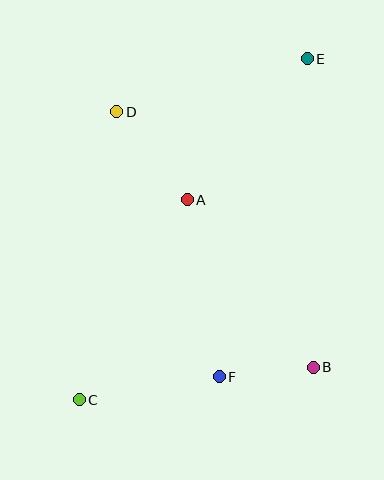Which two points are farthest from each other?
Points C and E are farthest from each other.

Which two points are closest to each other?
Points B and F are closest to each other.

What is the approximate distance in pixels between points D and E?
The distance between D and E is approximately 198 pixels.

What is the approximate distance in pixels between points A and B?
The distance between A and B is approximately 210 pixels.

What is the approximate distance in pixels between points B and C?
The distance between B and C is approximately 237 pixels.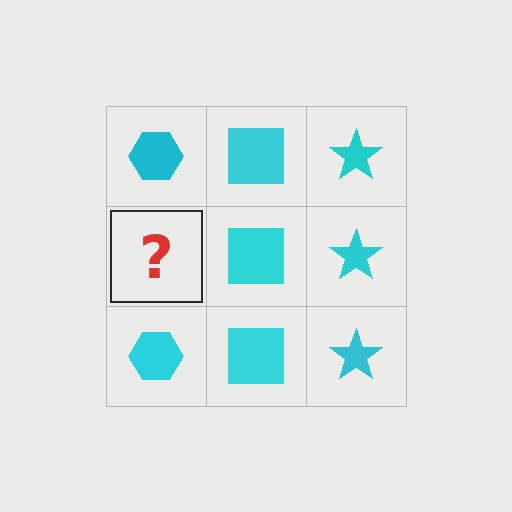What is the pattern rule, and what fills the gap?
The rule is that each column has a consistent shape. The gap should be filled with a cyan hexagon.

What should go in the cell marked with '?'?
The missing cell should contain a cyan hexagon.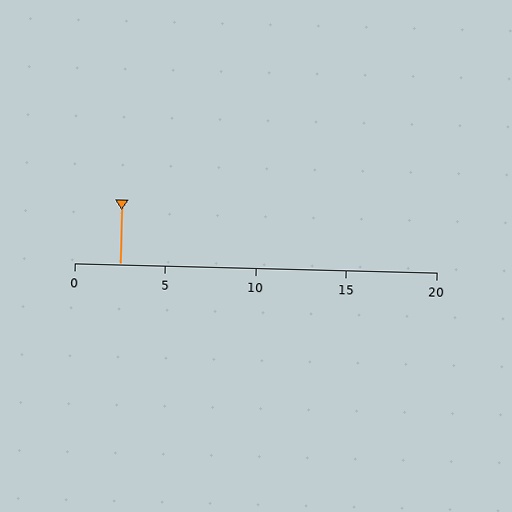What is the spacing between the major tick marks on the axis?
The major ticks are spaced 5 apart.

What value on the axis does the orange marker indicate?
The marker indicates approximately 2.5.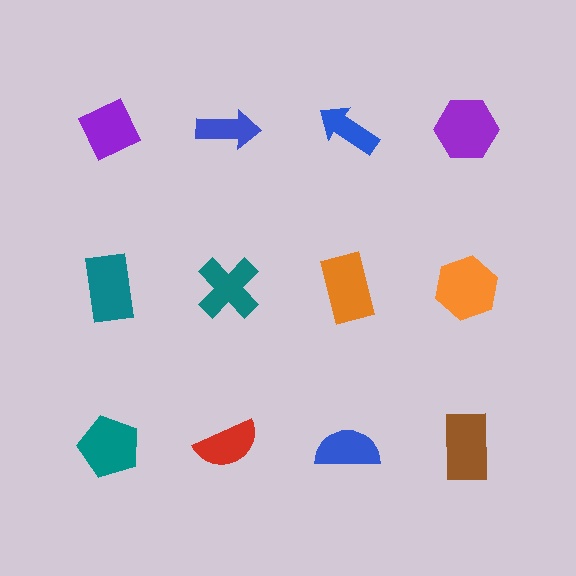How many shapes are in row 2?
4 shapes.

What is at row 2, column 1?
A teal rectangle.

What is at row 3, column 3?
A blue semicircle.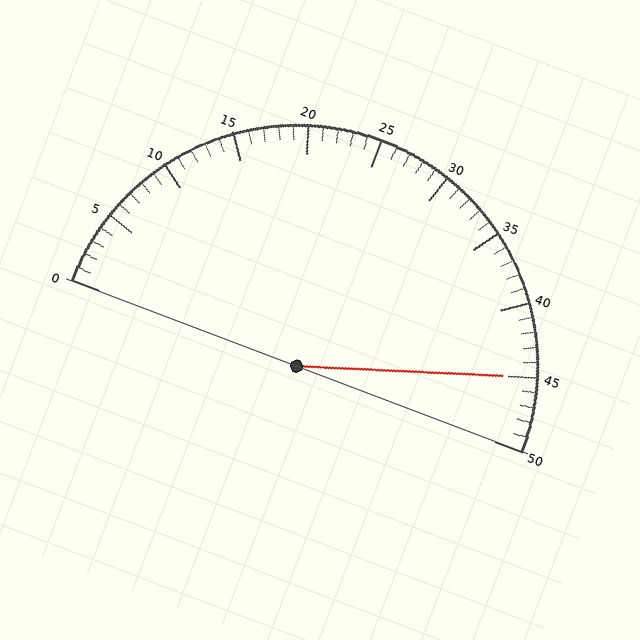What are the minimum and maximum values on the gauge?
The gauge ranges from 0 to 50.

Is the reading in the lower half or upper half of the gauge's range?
The reading is in the upper half of the range (0 to 50).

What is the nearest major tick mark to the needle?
The nearest major tick mark is 45.